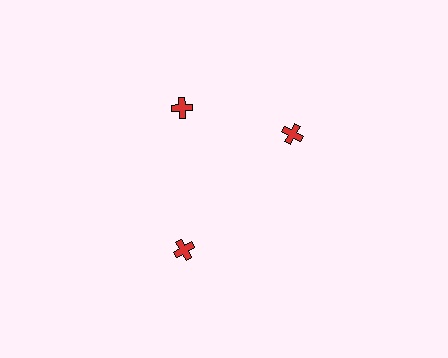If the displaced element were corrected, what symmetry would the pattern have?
It would have 3-fold rotational symmetry — the pattern would map onto itself every 120 degrees.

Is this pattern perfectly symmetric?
No. The 3 red crosses are arranged in a ring, but one element near the 3 o'clock position is rotated out of alignment along the ring, breaking the 3-fold rotational symmetry.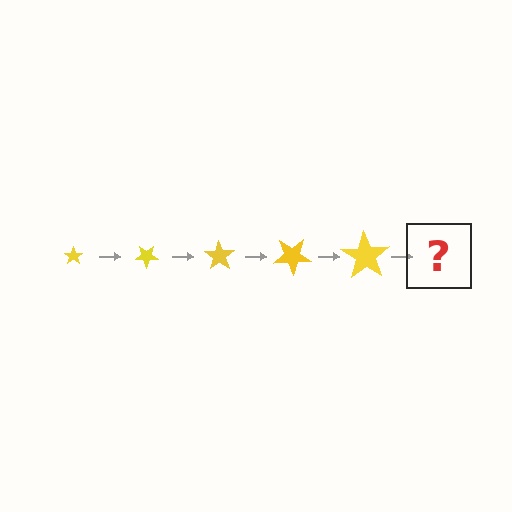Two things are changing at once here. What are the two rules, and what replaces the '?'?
The two rules are that the star grows larger each step and it rotates 35 degrees each step. The '?' should be a star, larger than the previous one and rotated 175 degrees from the start.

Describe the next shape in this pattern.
It should be a star, larger than the previous one and rotated 175 degrees from the start.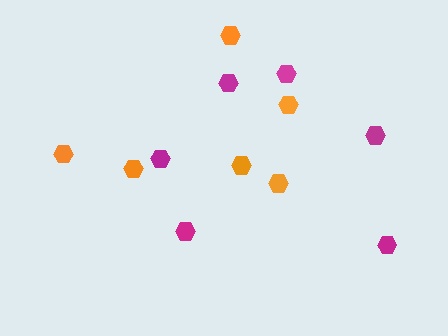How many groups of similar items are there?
There are 2 groups: one group of magenta hexagons (6) and one group of orange hexagons (6).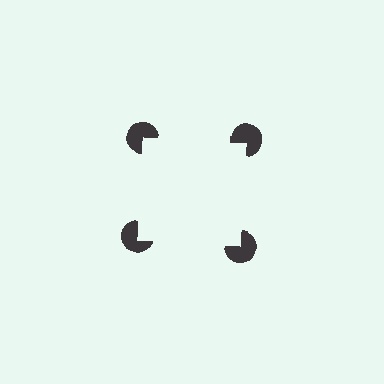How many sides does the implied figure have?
4 sides.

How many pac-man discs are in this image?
There are 4 — one at each vertex of the illusory square.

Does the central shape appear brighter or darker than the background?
It typically appears slightly brighter than the background, even though no actual brightness change is drawn.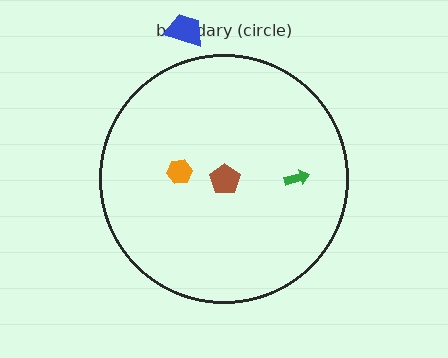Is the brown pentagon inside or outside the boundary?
Inside.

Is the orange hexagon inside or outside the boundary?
Inside.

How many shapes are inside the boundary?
3 inside, 1 outside.